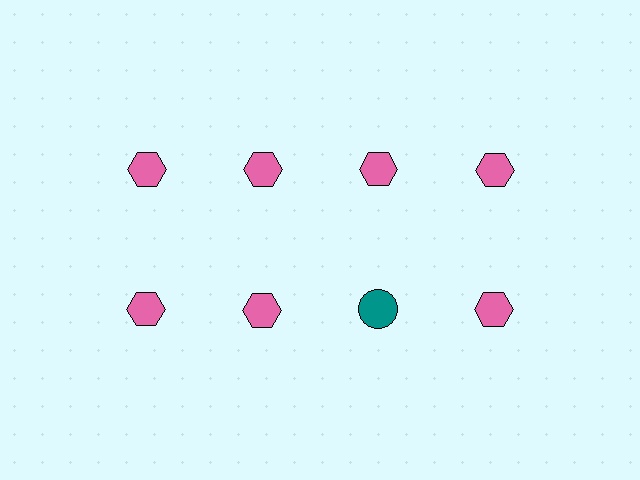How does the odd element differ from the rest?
It differs in both color (teal instead of pink) and shape (circle instead of hexagon).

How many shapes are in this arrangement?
There are 8 shapes arranged in a grid pattern.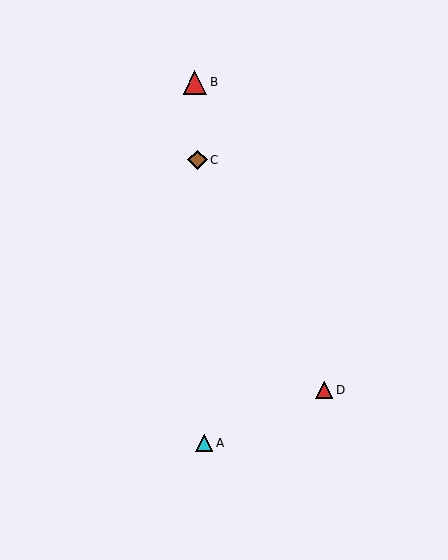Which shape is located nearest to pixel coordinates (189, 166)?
The brown diamond (labeled C) at (198, 160) is nearest to that location.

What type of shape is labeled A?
Shape A is a cyan triangle.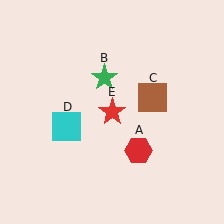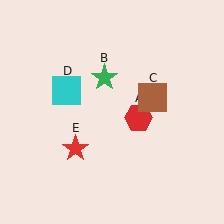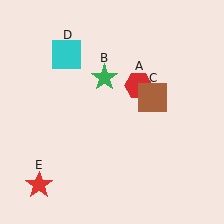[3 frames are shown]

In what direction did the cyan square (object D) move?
The cyan square (object D) moved up.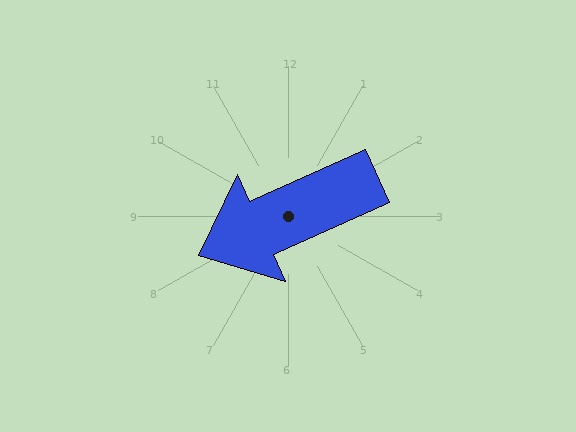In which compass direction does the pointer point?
Southwest.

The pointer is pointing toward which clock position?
Roughly 8 o'clock.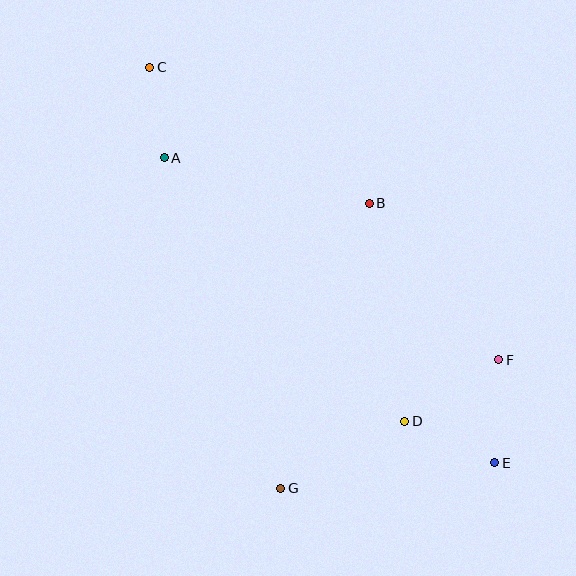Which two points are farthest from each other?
Points C and E are farthest from each other.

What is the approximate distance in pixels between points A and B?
The distance between A and B is approximately 210 pixels.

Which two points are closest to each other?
Points A and C are closest to each other.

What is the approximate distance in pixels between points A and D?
The distance between A and D is approximately 357 pixels.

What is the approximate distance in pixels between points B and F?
The distance between B and F is approximately 203 pixels.